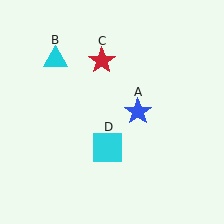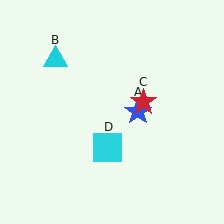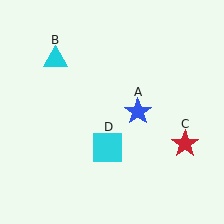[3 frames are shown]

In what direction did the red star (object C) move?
The red star (object C) moved down and to the right.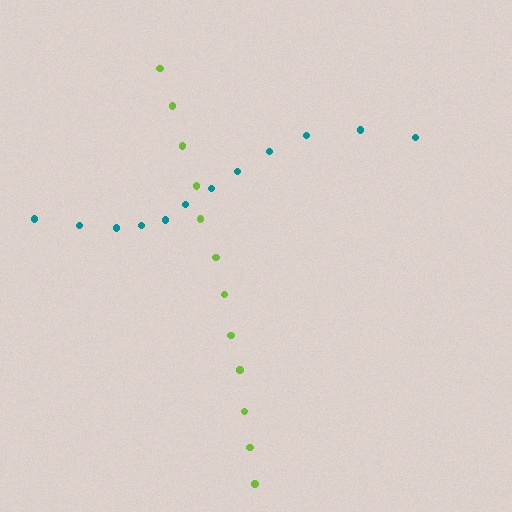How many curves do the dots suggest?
There are 2 distinct paths.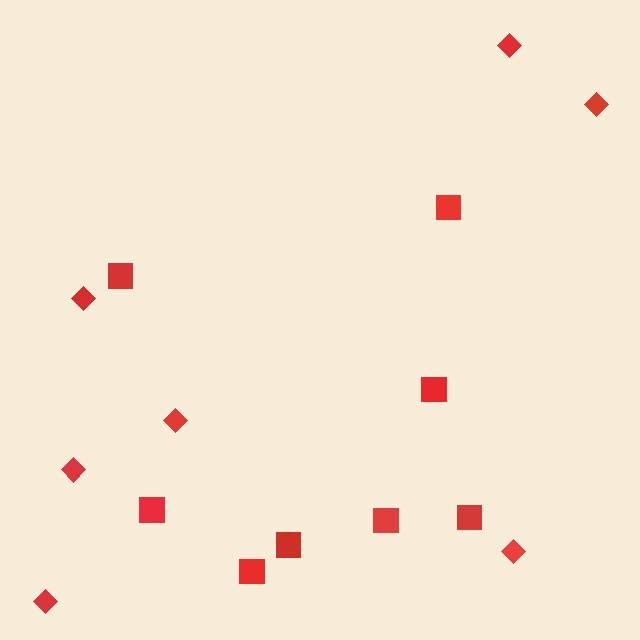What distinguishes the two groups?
There are 2 groups: one group of diamonds (7) and one group of squares (8).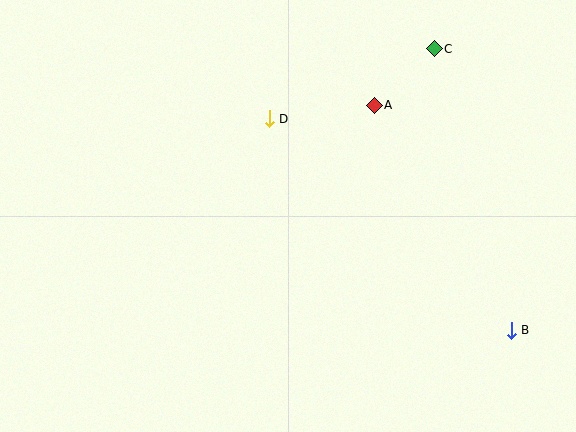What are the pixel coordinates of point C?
Point C is at (434, 49).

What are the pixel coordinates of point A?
Point A is at (374, 105).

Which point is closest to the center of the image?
Point D at (269, 119) is closest to the center.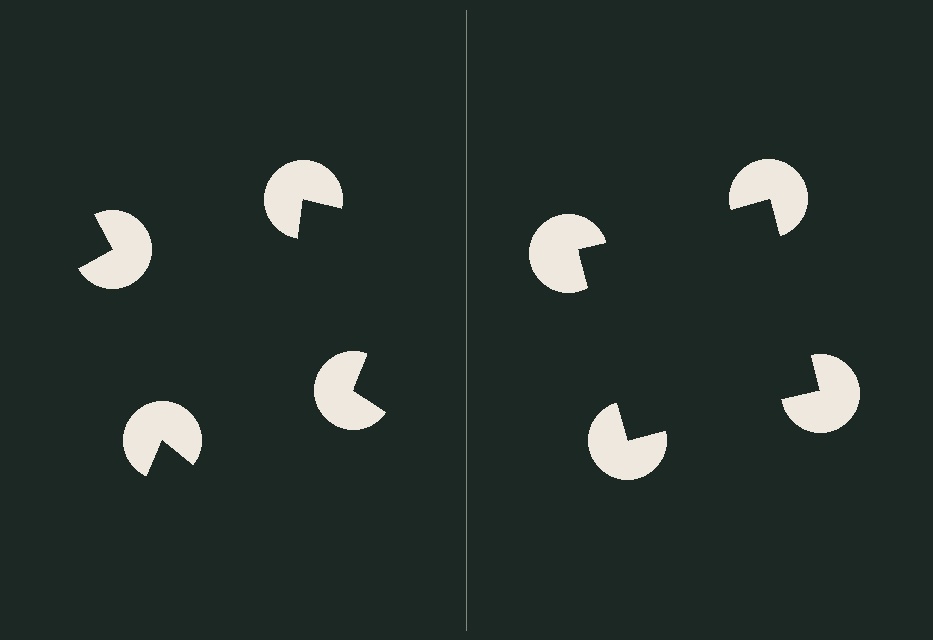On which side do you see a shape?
An illusory square appears on the right side. On the left side the wedge cuts are rotated, so no coherent shape forms.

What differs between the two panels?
The pac-man discs are positioned identically on both sides; only the wedge orientations differ. On the right they align to a square; on the left they are misaligned.